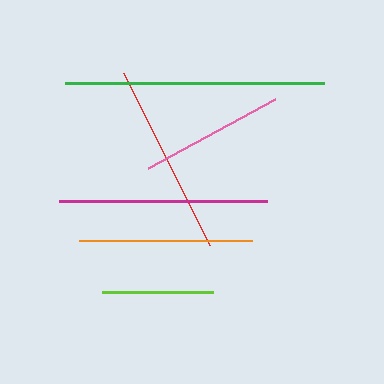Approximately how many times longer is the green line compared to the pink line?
The green line is approximately 1.8 times the length of the pink line.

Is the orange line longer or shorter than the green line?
The green line is longer than the orange line.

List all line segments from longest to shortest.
From longest to shortest: green, magenta, red, orange, pink, lime.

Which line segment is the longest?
The green line is the longest at approximately 259 pixels.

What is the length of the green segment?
The green segment is approximately 259 pixels long.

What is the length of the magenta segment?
The magenta segment is approximately 207 pixels long.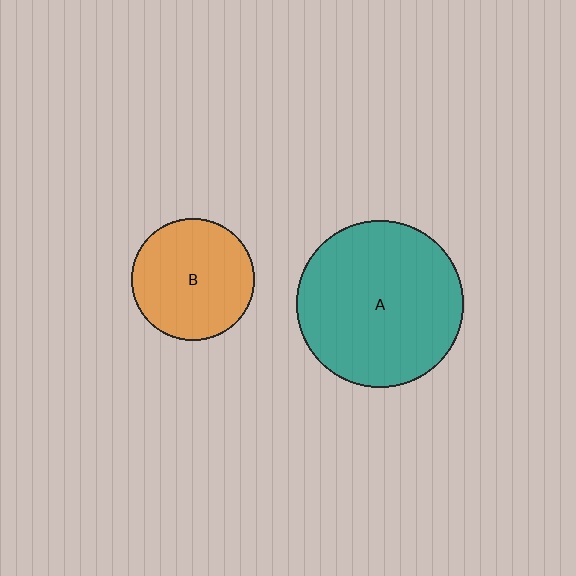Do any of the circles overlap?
No, none of the circles overlap.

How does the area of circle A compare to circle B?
Approximately 1.8 times.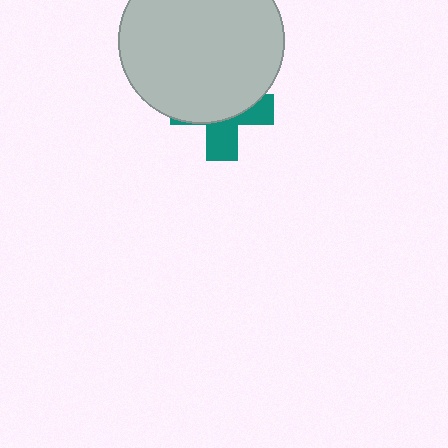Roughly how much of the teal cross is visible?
A small part of it is visible (roughly 39%).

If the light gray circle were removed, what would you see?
You would see the complete teal cross.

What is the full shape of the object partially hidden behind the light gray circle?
The partially hidden object is a teal cross.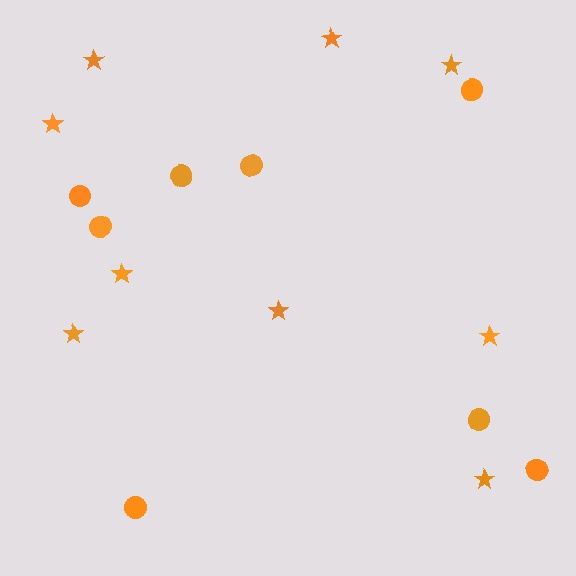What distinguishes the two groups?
There are 2 groups: one group of stars (9) and one group of circles (8).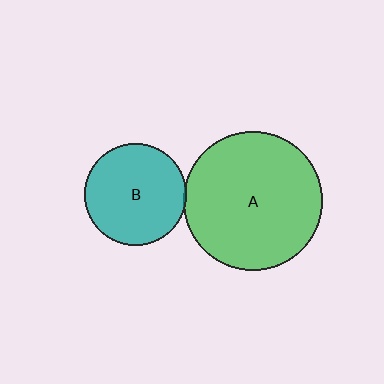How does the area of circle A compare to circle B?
Approximately 1.9 times.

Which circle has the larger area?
Circle A (green).